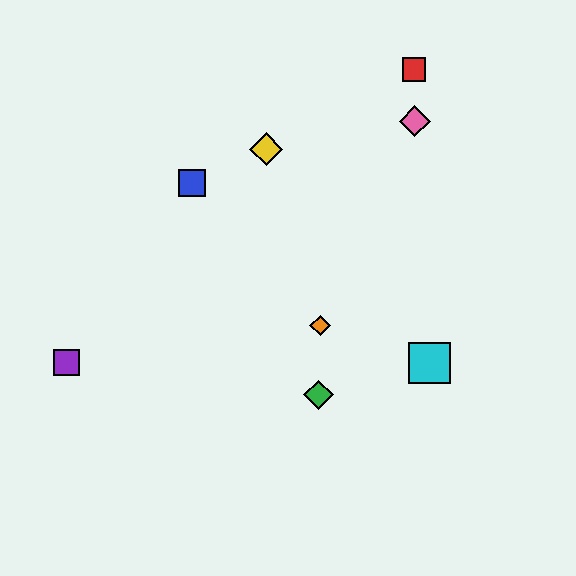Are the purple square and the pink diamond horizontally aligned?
No, the purple square is at y≈363 and the pink diamond is at y≈121.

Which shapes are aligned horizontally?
The purple square, the cyan square are aligned horizontally.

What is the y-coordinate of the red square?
The red square is at y≈69.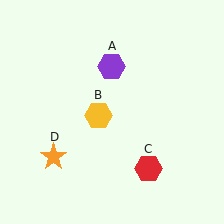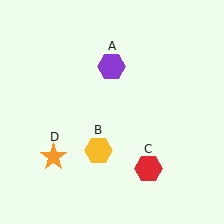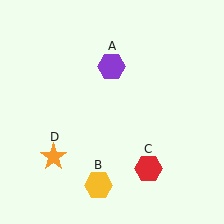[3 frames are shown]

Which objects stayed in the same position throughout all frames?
Purple hexagon (object A) and red hexagon (object C) and orange star (object D) remained stationary.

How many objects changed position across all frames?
1 object changed position: yellow hexagon (object B).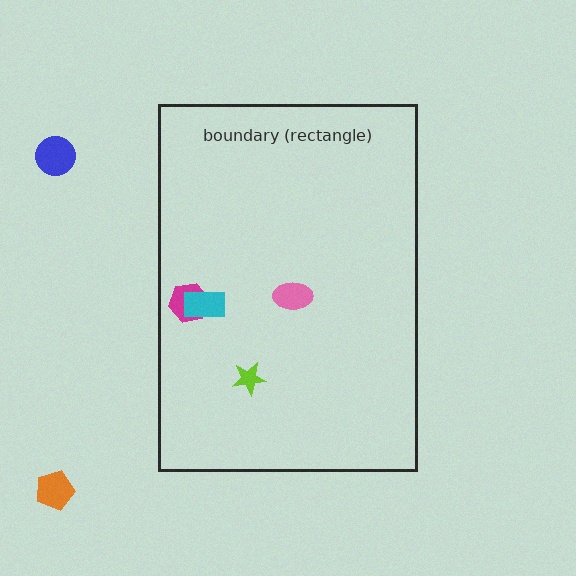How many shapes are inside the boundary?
4 inside, 2 outside.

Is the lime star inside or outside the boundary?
Inside.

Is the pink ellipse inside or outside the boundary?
Inside.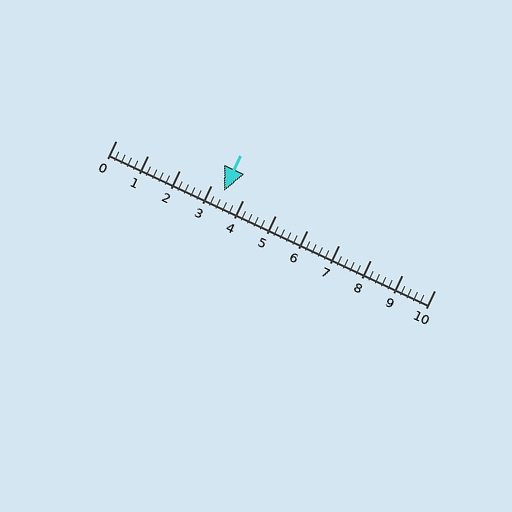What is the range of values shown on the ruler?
The ruler shows values from 0 to 10.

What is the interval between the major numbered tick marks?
The major tick marks are spaced 1 units apart.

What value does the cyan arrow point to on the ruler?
The cyan arrow points to approximately 3.4.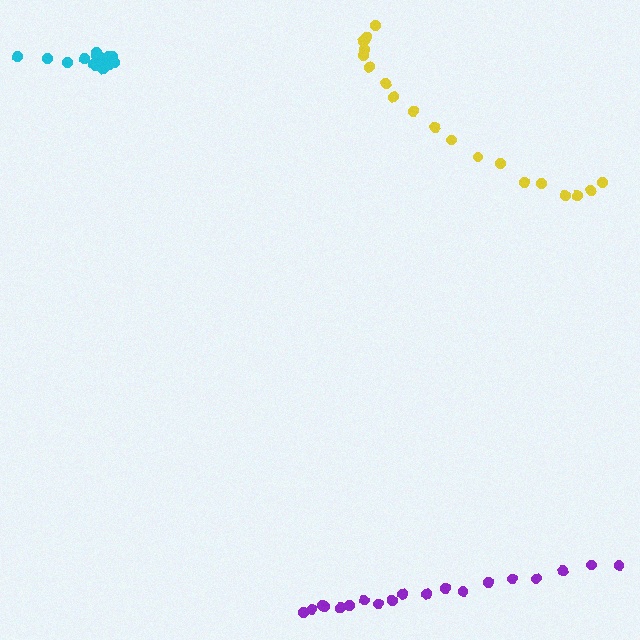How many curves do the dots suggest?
There are 3 distinct paths.